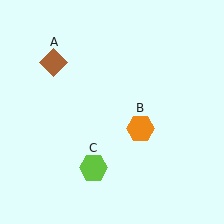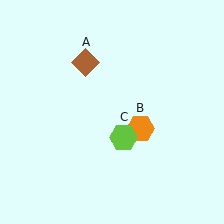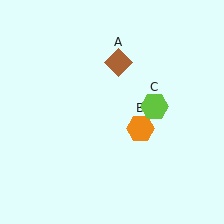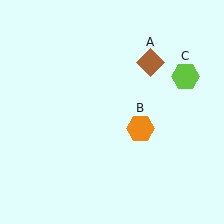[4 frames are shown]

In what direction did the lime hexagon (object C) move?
The lime hexagon (object C) moved up and to the right.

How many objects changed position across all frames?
2 objects changed position: brown diamond (object A), lime hexagon (object C).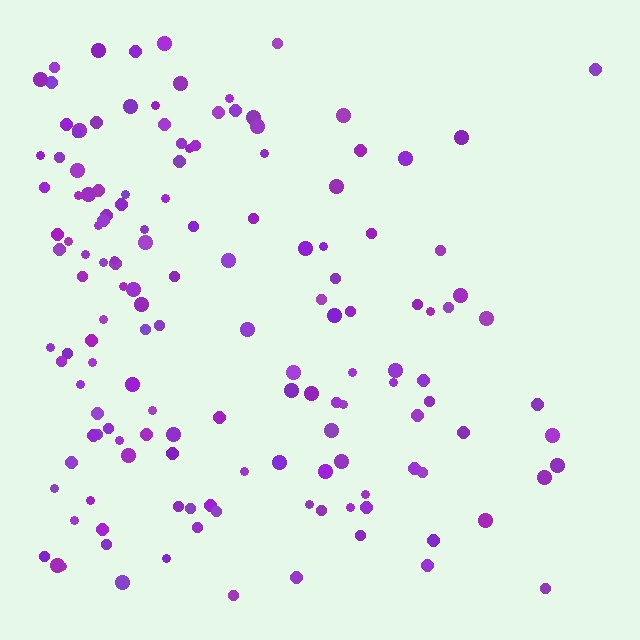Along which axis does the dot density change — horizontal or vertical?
Horizontal.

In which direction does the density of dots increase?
From right to left, with the left side densest.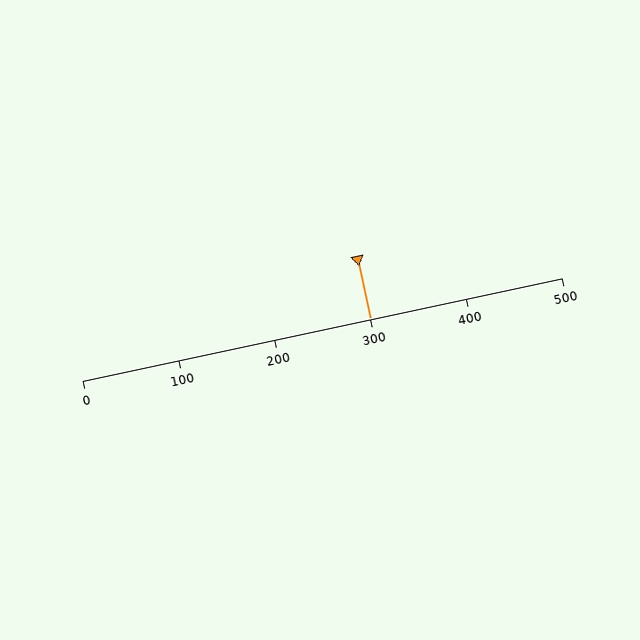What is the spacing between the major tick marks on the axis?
The major ticks are spaced 100 apart.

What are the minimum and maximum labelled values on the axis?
The axis runs from 0 to 500.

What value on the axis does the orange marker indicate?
The marker indicates approximately 300.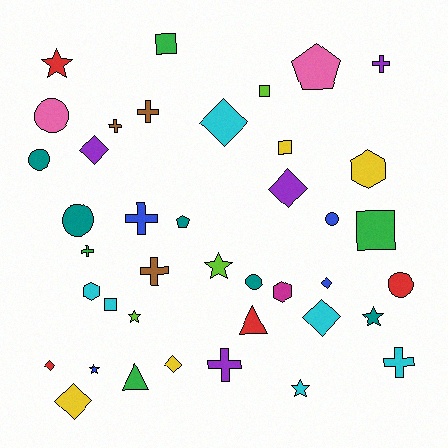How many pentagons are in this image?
There are 2 pentagons.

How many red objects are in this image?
There are 4 red objects.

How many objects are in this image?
There are 40 objects.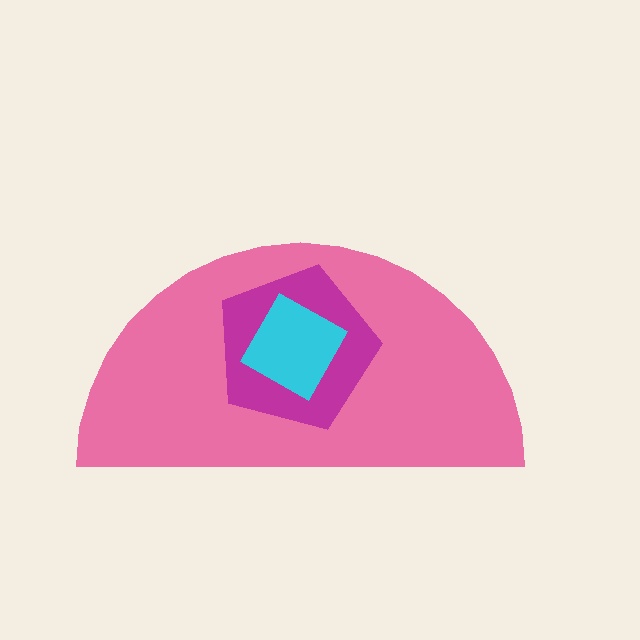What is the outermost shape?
The pink semicircle.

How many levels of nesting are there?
3.